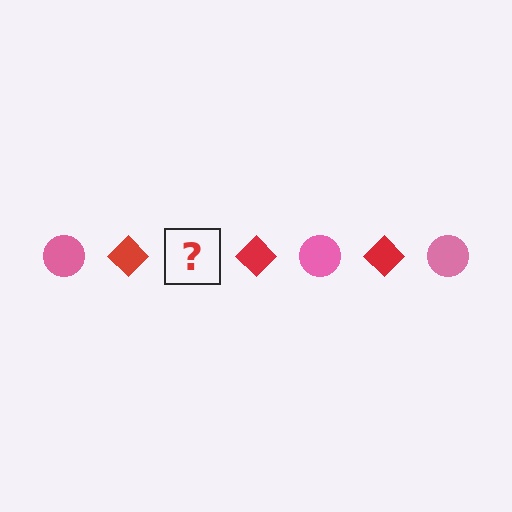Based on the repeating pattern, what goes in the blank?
The blank should be a pink circle.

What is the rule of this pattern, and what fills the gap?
The rule is that the pattern alternates between pink circle and red diamond. The gap should be filled with a pink circle.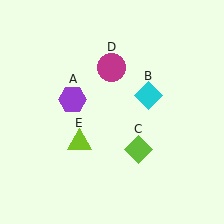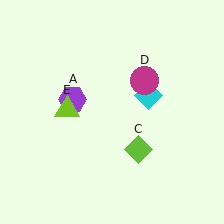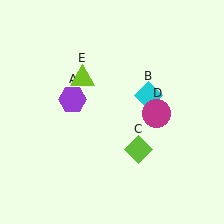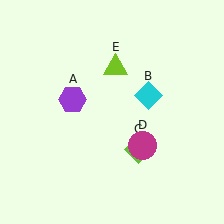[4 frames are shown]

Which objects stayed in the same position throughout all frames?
Purple hexagon (object A) and cyan diamond (object B) and lime diamond (object C) remained stationary.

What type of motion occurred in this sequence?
The magenta circle (object D), lime triangle (object E) rotated clockwise around the center of the scene.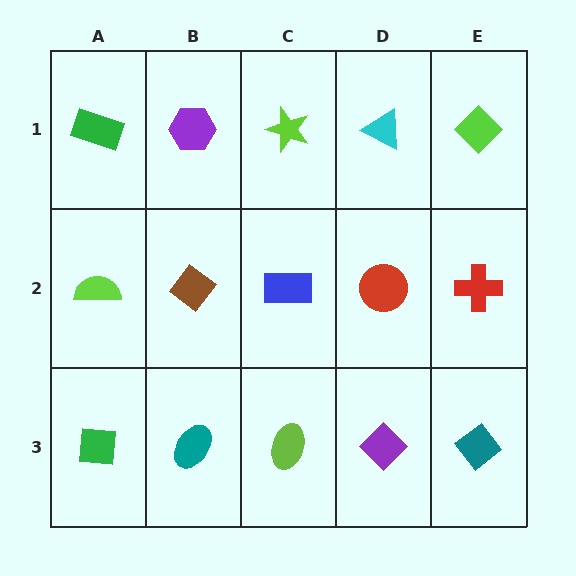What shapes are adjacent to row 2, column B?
A purple hexagon (row 1, column B), a teal ellipse (row 3, column B), a lime semicircle (row 2, column A), a blue rectangle (row 2, column C).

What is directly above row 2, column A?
A green rectangle.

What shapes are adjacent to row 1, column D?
A red circle (row 2, column D), a lime star (row 1, column C), a lime diamond (row 1, column E).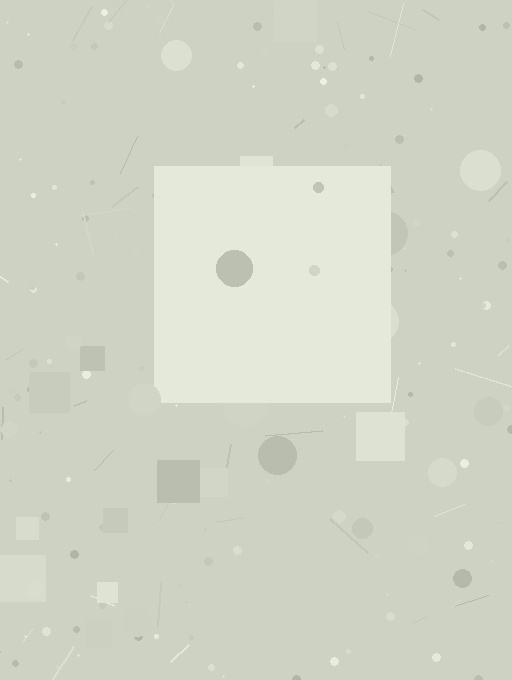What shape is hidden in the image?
A square is hidden in the image.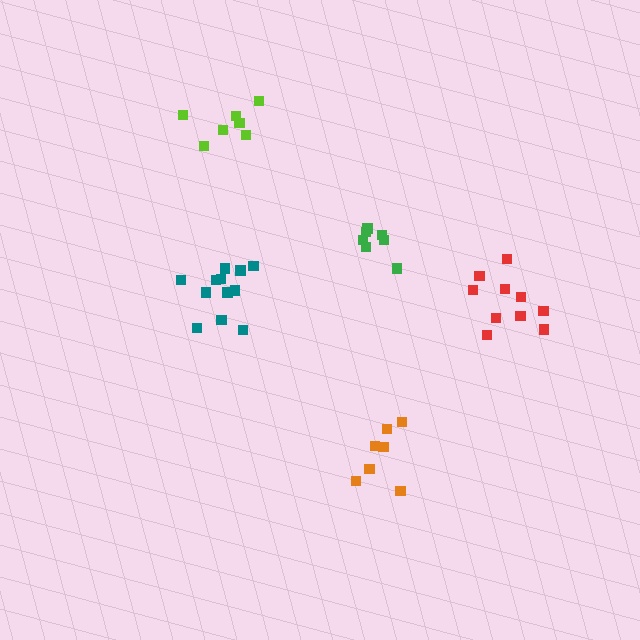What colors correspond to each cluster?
The clusters are colored: green, teal, lime, red, orange.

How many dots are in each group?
Group 1: 7 dots, Group 2: 12 dots, Group 3: 7 dots, Group 4: 10 dots, Group 5: 7 dots (43 total).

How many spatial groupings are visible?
There are 5 spatial groupings.